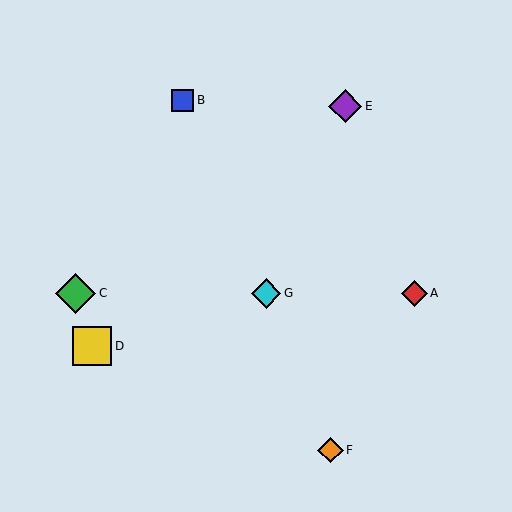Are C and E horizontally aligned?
No, C is at y≈293 and E is at y≈106.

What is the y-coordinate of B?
Object B is at y≈100.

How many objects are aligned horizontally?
3 objects (A, C, G) are aligned horizontally.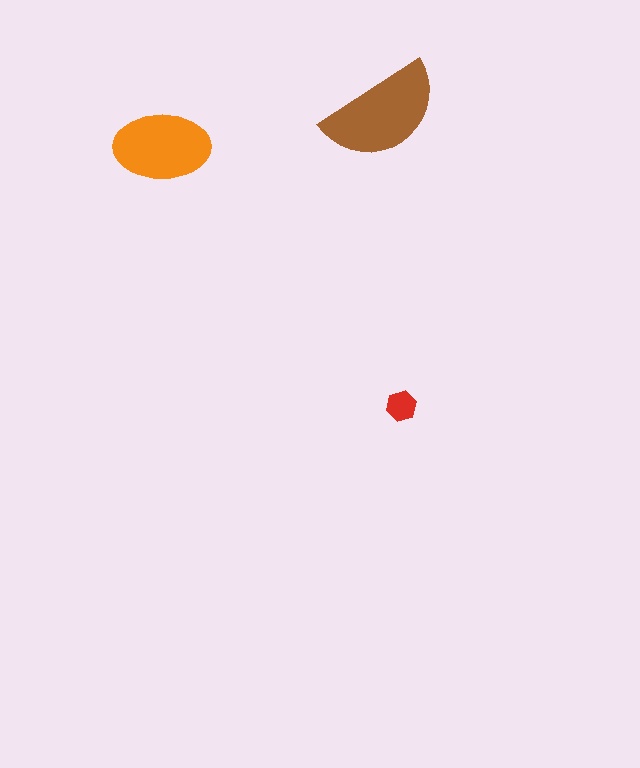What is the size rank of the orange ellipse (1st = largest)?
2nd.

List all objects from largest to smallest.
The brown semicircle, the orange ellipse, the red hexagon.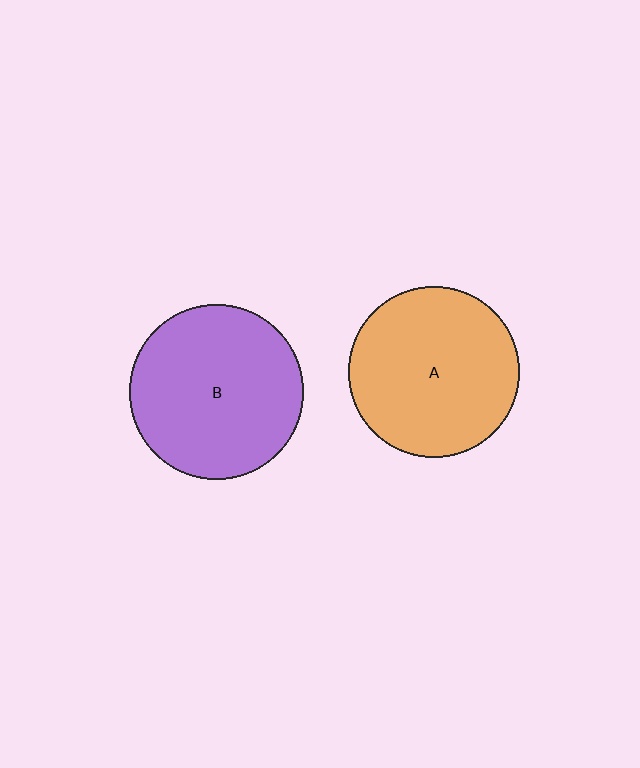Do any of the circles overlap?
No, none of the circles overlap.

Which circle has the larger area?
Circle B (purple).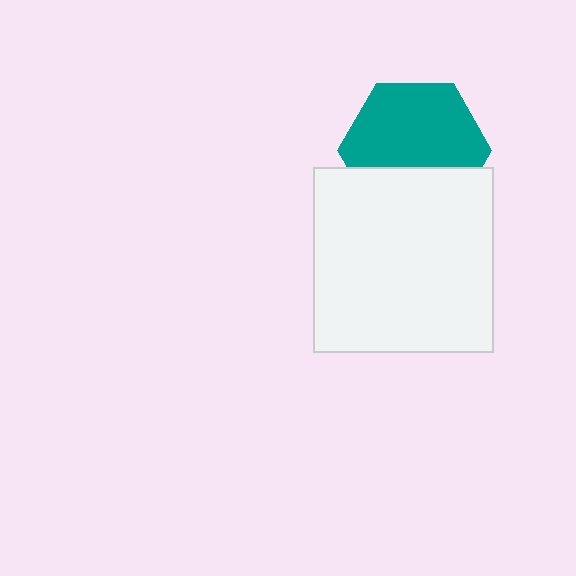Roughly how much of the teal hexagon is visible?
Most of it is visible (roughly 66%).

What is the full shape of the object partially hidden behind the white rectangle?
The partially hidden object is a teal hexagon.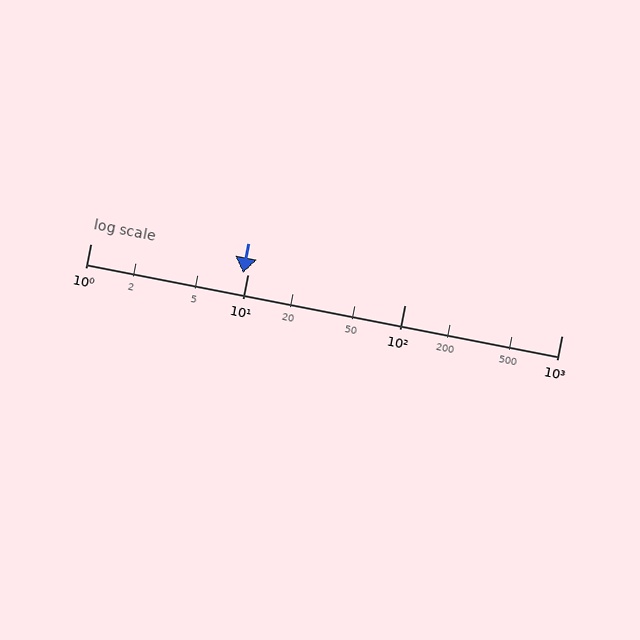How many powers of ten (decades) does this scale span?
The scale spans 3 decades, from 1 to 1000.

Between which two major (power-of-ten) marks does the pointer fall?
The pointer is between 1 and 10.